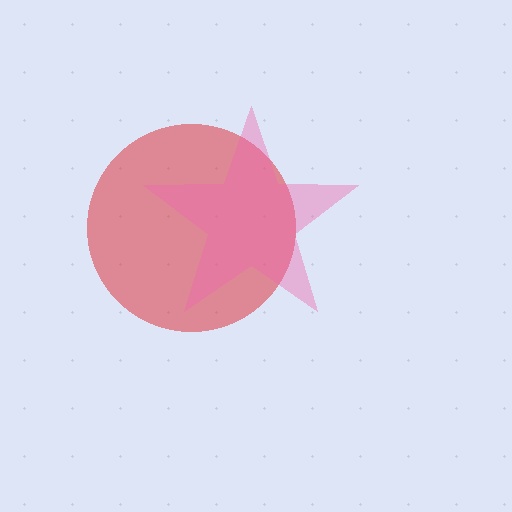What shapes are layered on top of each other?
The layered shapes are: a red circle, a pink star.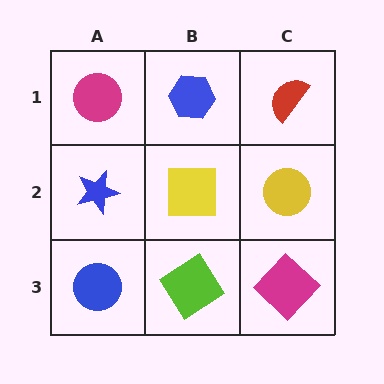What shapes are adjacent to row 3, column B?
A yellow square (row 2, column B), a blue circle (row 3, column A), a magenta diamond (row 3, column C).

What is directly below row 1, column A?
A blue star.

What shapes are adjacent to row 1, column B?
A yellow square (row 2, column B), a magenta circle (row 1, column A), a red semicircle (row 1, column C).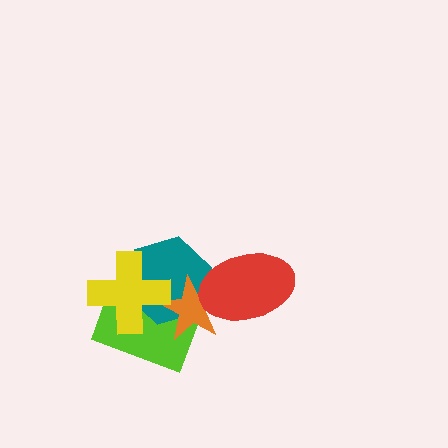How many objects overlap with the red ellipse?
2 objects overlap with the red ellipse.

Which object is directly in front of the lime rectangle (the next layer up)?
The teal hexagon is directly in front of the lime rectangle.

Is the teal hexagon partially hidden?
Yes, it is partially covered by another shape.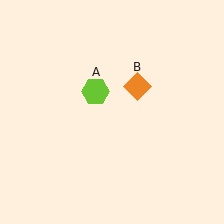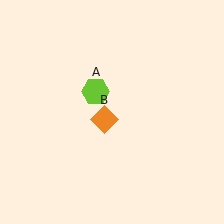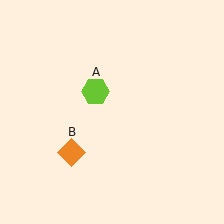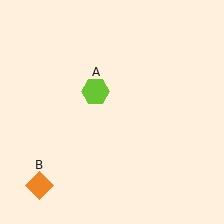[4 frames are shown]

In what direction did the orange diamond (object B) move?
The orange diamond (object B) moved down and to the left.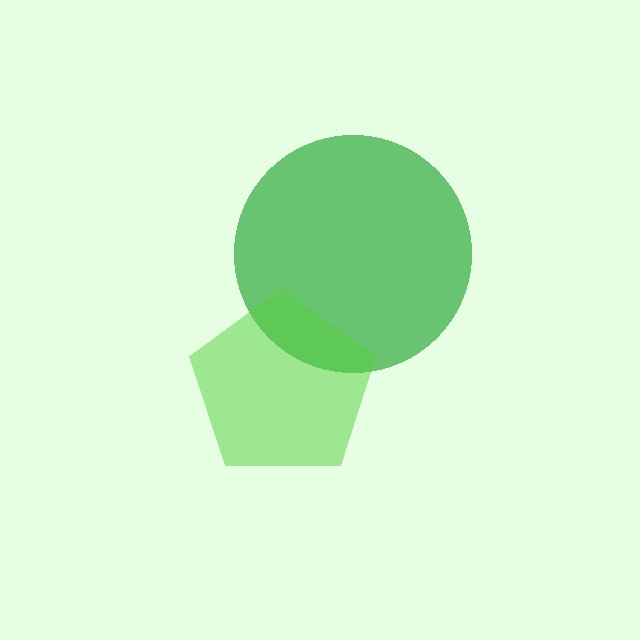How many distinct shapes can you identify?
There are 2 distinct shapes: a green circle, a lime pentagon.